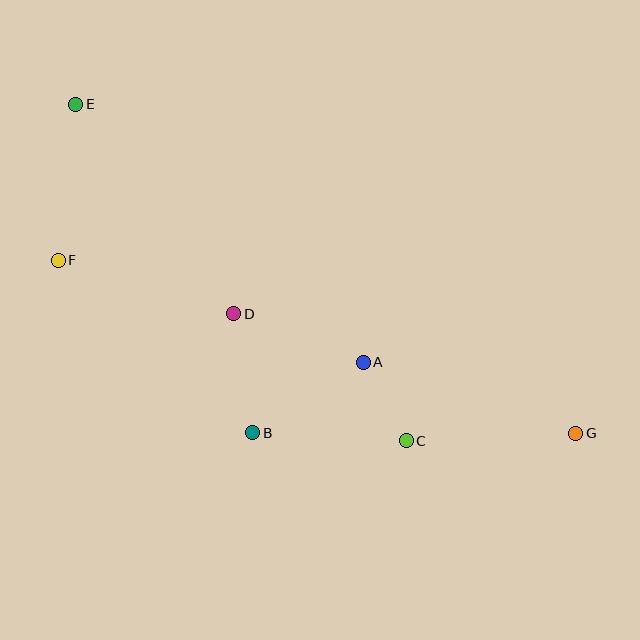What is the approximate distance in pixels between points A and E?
The distance between A and E is approximately 386 pixels.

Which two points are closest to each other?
Points A and C are closest to each other.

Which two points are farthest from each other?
Points E and G are farthest from each other.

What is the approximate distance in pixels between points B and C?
The distance between B and C is approximately 154 pixels.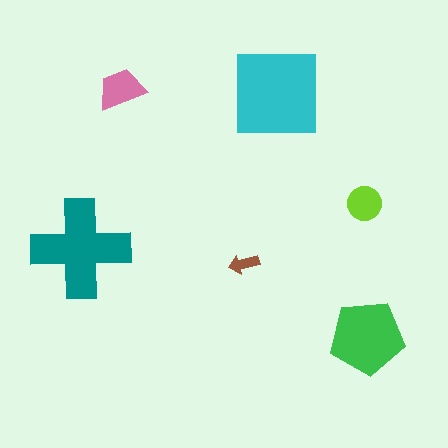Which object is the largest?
The cyan square.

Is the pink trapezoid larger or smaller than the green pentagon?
Smaller.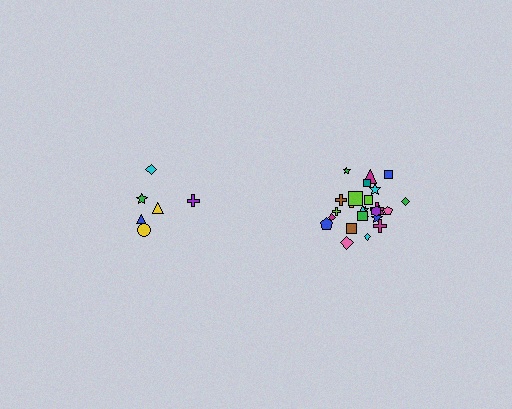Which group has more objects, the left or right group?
The right group.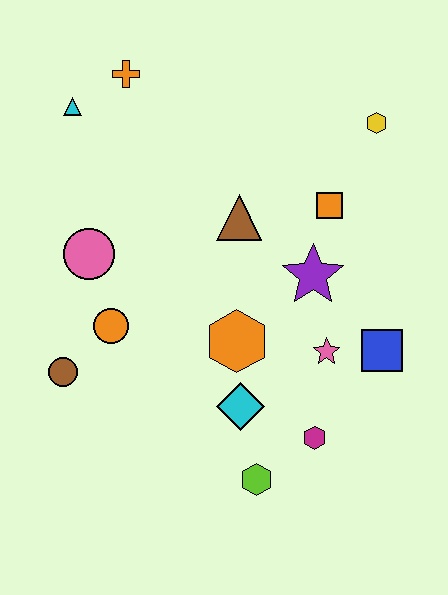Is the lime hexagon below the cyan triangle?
Yes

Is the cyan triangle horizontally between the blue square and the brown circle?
Yes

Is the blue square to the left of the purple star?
No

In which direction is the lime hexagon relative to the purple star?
The lime hexagon is below the purple star.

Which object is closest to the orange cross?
The cyan triangle is closest to the orange cross.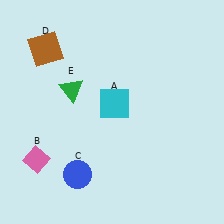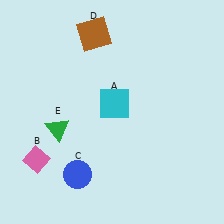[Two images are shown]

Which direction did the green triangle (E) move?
The green triangle (E) moved down.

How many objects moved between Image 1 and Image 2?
2 objects moved between the two images.